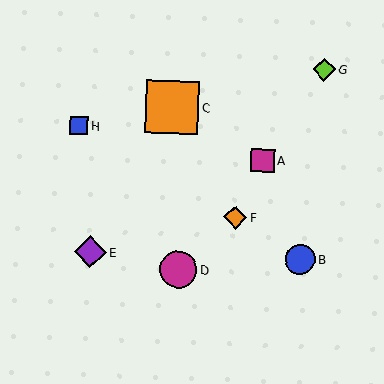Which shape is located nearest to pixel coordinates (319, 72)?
The lime diamond (labeled G) at (324, 69) is nearest to that location.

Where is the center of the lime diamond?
The center of the lime diamond is at (324, 69).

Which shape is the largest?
The orange square (labeled C) is the largest.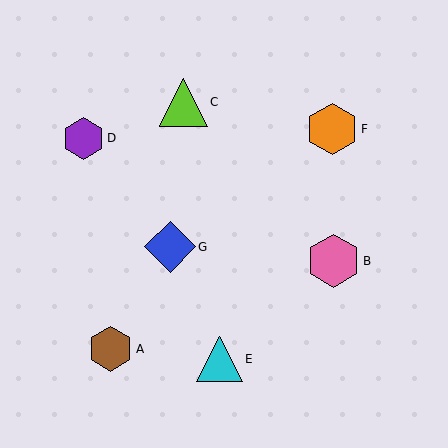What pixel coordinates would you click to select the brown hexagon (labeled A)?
Click at (111, 349) to select the brown hexagon A.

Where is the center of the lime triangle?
The center of the lime triangle is at (184, 102).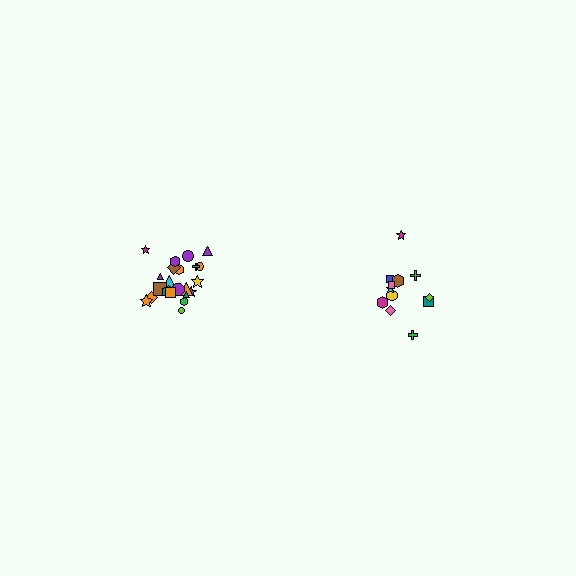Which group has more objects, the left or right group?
The left group.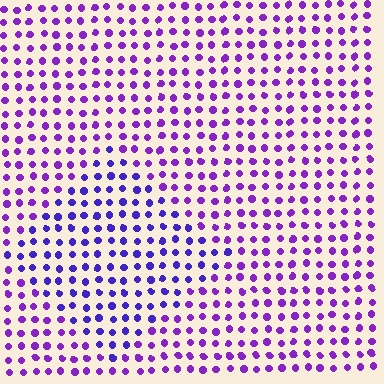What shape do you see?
I see a diamond.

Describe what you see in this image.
The image is filled with small purple elements in a uniform arrangement. A diamond-shaped region is visible where the elements are tinted to a slightly different hue, forming a subtle color boundary.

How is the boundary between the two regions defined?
The boundary is defined purely by a slight shift in hue (about 27 degrees). Spacing, size, and orientation are identical on both sides.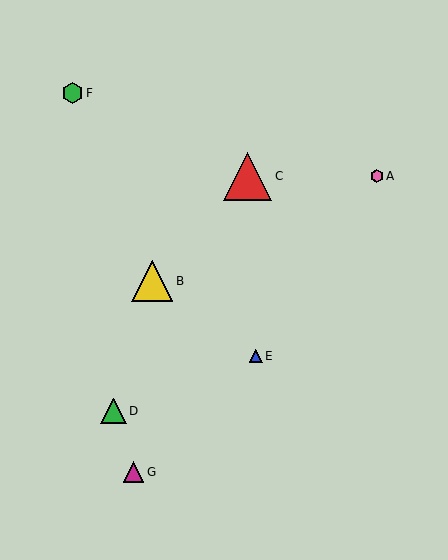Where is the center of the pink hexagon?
The center of the pink hexagon is at (377, 176).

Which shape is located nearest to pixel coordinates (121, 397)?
The green triangle (labeled D) at (114, 411) is nearest to that location.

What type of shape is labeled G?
Shape G is a magenta triangle.